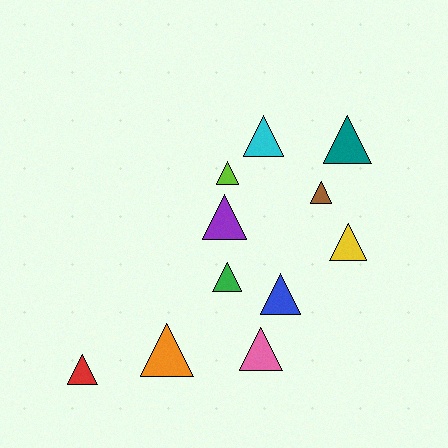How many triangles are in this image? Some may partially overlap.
There are 11 triangles.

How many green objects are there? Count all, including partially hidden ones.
There is 1 green object.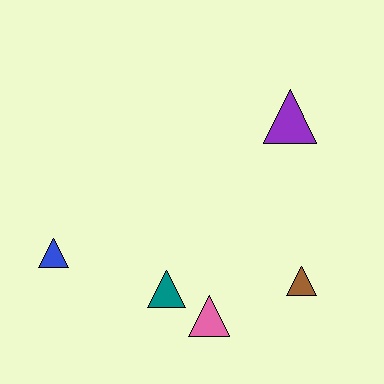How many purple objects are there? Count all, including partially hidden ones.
There is 1 purple object.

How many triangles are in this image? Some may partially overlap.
There are 5 triangles.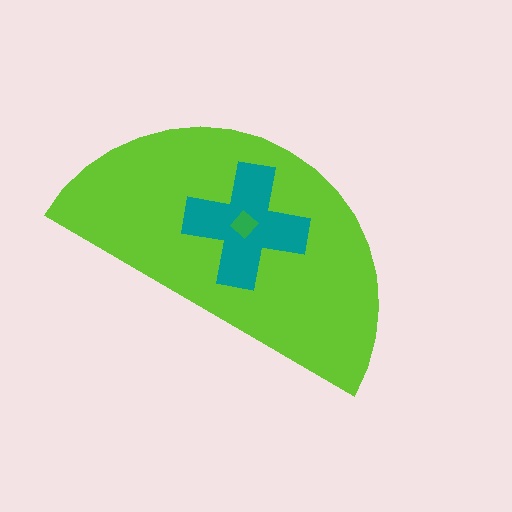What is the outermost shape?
The lime semicircle.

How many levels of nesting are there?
3.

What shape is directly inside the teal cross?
The green diamond.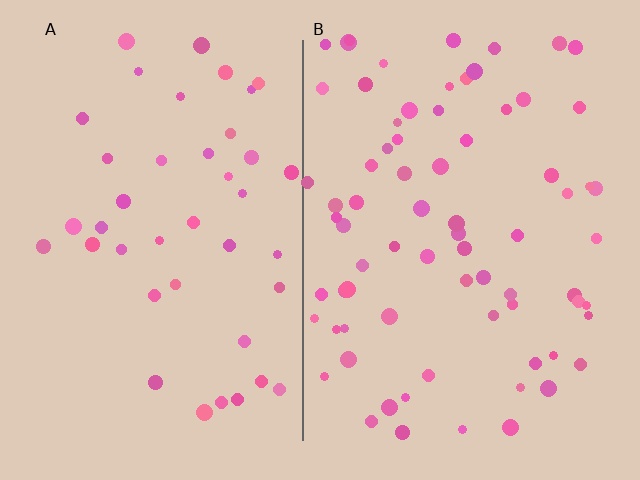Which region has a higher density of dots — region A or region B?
B (the right).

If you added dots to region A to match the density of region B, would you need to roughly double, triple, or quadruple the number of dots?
Approximately double.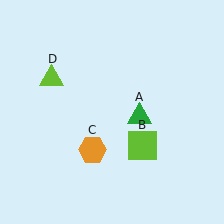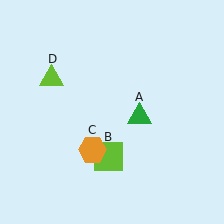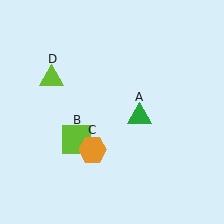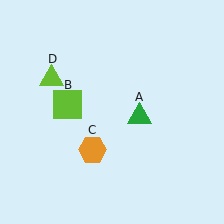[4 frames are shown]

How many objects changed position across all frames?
1 object changed position: lime square (object B).